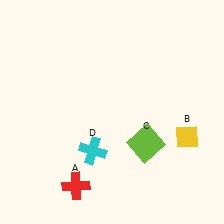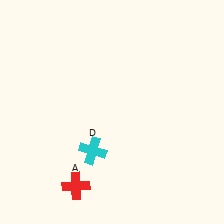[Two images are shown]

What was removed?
The yellow diamond (B), the lime square (C) were removed in Image 2.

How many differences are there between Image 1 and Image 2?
There are 2 differences between the two images.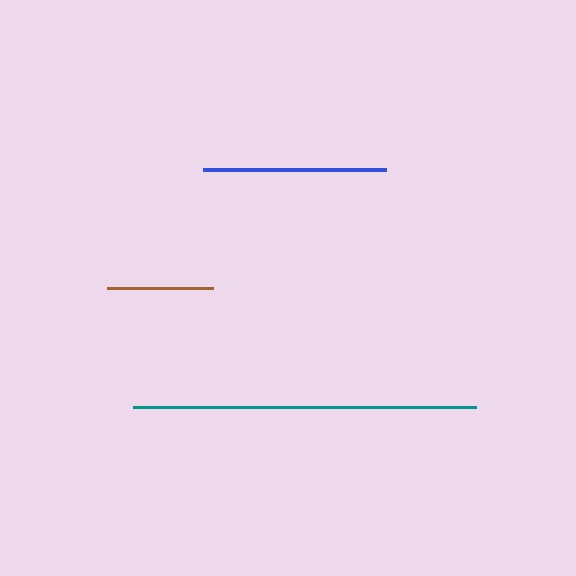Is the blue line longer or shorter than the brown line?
The blue line is longer than the brown line.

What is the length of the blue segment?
The blue segment is approximately 183 pixels long.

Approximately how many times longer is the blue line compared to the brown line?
The blue line is approximately 1.7 times the length of the brown line.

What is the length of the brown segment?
The brown segment is approximately 106 pixels long.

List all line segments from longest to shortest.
From longest to shortest: teal, blue, brown.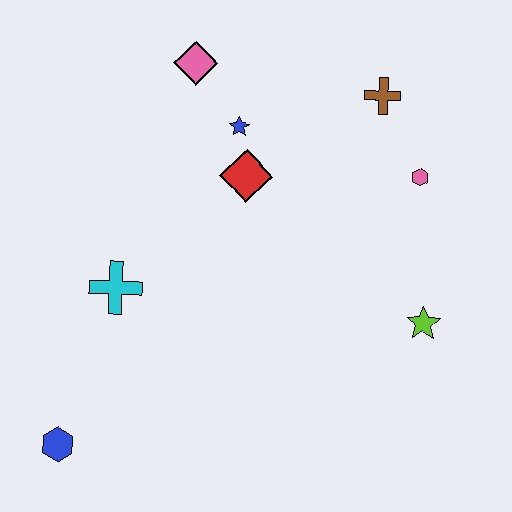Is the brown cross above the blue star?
Yes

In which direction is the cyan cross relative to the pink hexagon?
The cyan cross is to the left of the pink hexagon.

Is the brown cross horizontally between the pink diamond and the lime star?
Yes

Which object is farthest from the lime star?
The blue hexagon is farthest from the lime star.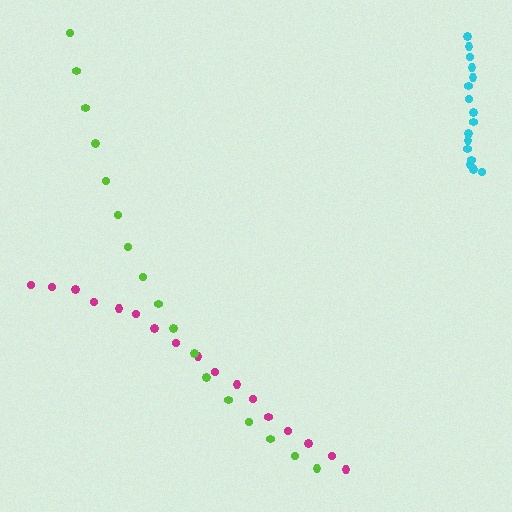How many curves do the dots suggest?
There are 3 distinct paths.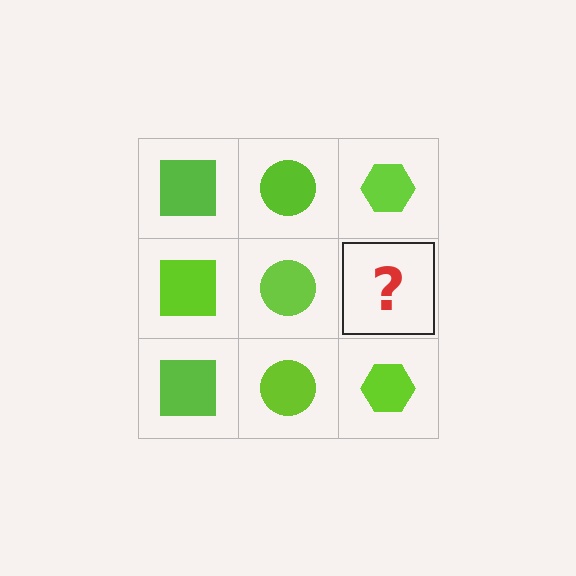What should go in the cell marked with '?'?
The missing cell should contain a lime hexagon.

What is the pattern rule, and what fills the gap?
The rule is that each column has a consistent shape. The gap should be filled with a lime hexagon.